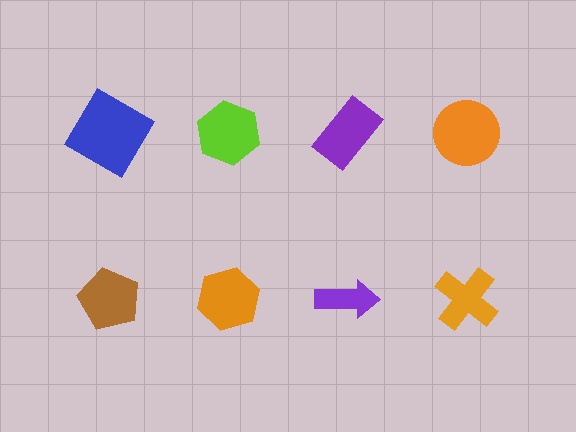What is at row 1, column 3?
A purple rectangle.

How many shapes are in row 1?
4 shapes.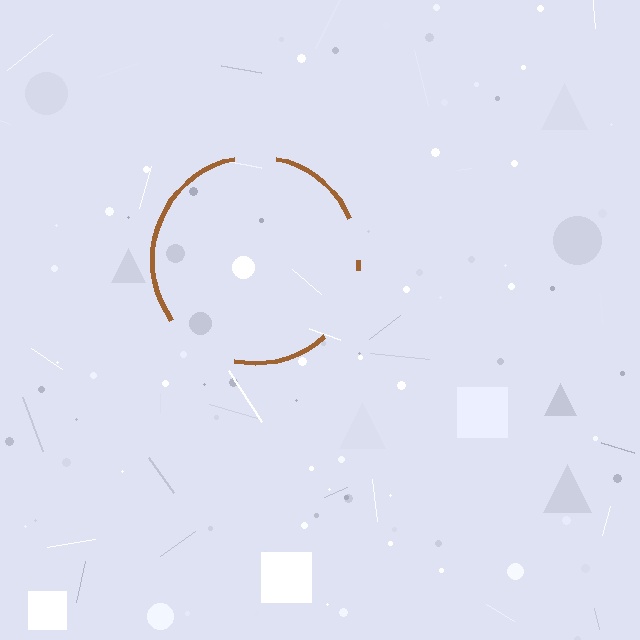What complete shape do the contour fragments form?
The contour fragments form a circle.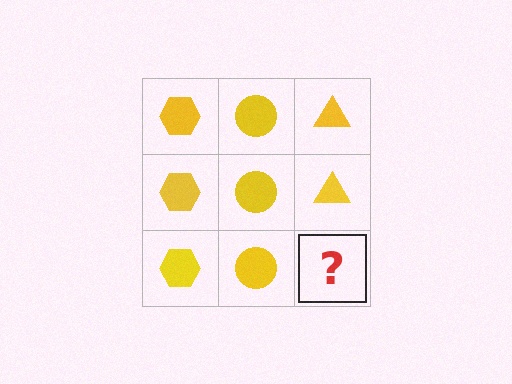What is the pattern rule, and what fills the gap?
The rule is that each column has a consistent shape. The gap should be filled with a yellow triangle.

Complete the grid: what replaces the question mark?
The question mark should be replaced with a yellow triangle.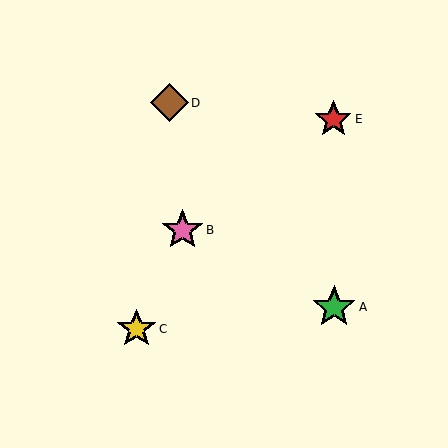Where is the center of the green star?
The center of the green star is at (334, 307).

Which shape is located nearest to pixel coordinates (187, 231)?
The pink star (labeled B) at (183, 230) is nearest to that location.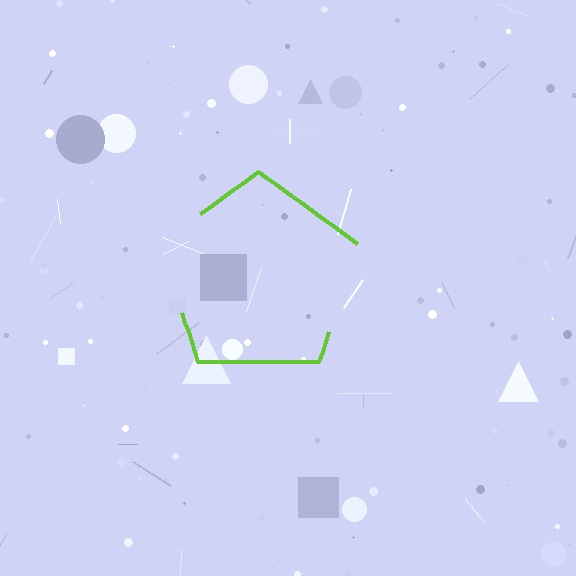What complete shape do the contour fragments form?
The contour fragments form a pentagon.